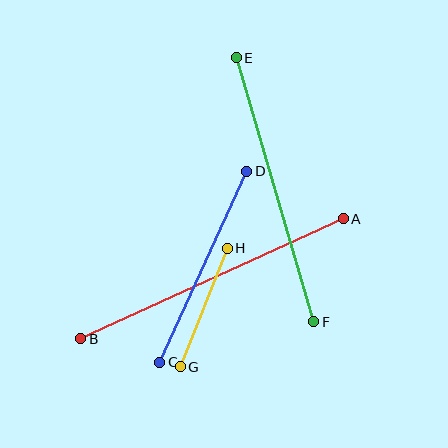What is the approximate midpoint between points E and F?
The midpoint is at approximately (275, 190) pixels.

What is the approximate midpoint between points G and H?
The midpoint is at approximately (204, 308) pixels.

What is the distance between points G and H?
The distance is approximately 127 pixels.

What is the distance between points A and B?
The distance is approximately 289 pixels.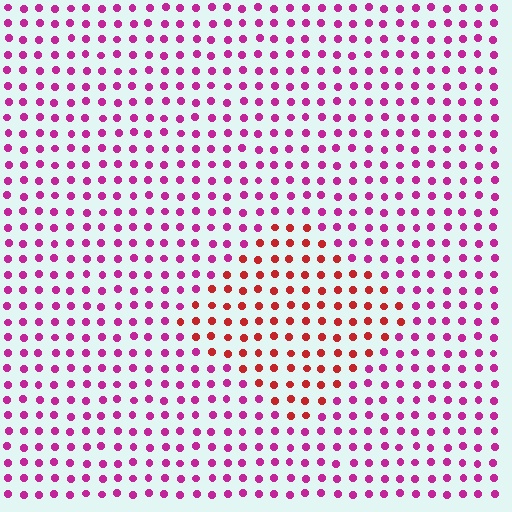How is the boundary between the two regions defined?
The boundary is defined purely by a slight shift in hue (about 43 degrees). Spacing, size, and orientation are identical on both sides.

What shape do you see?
I see a diamond.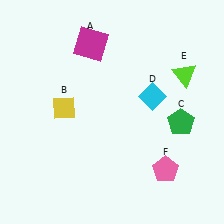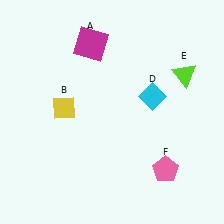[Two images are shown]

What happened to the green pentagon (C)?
The green pentagon (C) was removed in Image 2. It was in the bottom-right area of Image 1.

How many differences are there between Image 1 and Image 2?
There is 1 difference between the two images.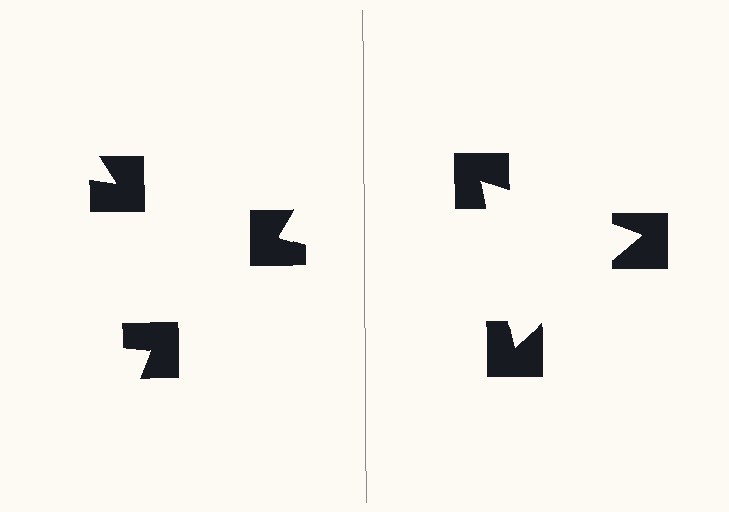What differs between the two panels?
The notched squares are positioned identically on both sides; only the wedge orientations differ. On the right they align to a triangle; on the left they are misaligned.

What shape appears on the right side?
An illusory triangle.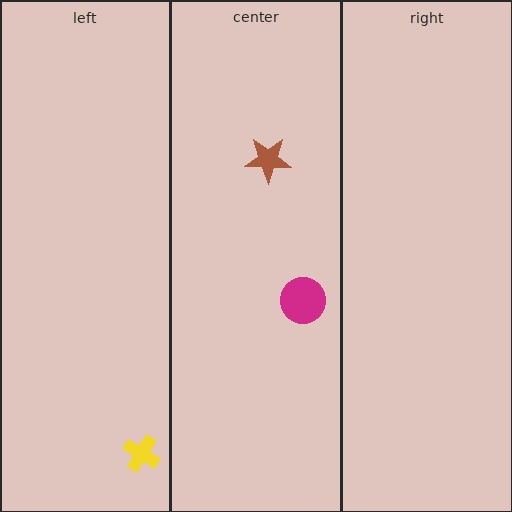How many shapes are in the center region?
2.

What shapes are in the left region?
The yellow cross.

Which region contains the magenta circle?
The center region.